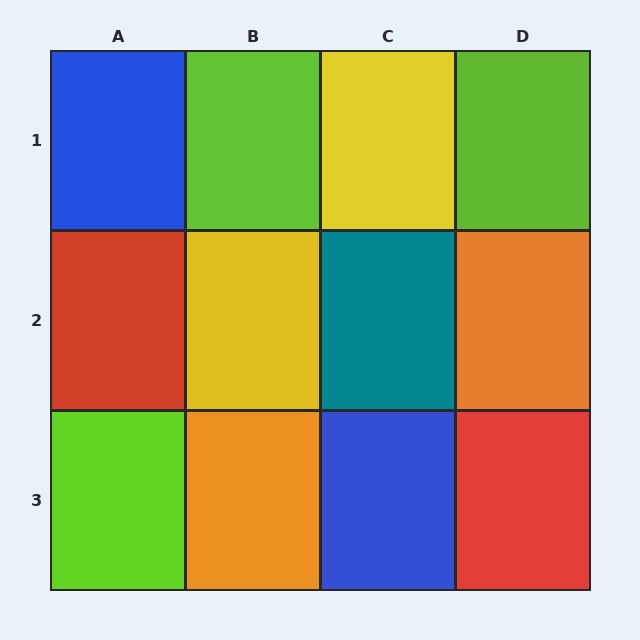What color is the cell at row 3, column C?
Blue.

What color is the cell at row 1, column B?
Lime.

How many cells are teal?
1 cell is teal.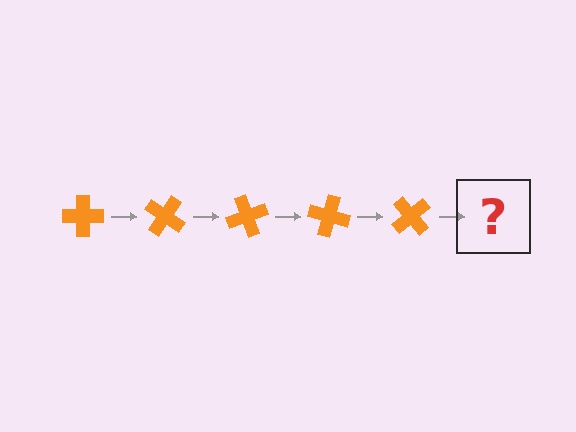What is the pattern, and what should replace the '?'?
The pattern is that the cross rotates 35 degrees each step. The '?' should be an orange cross rotated 175 degrees.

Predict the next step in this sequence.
The next step is an orange cross rotated 175 degrees.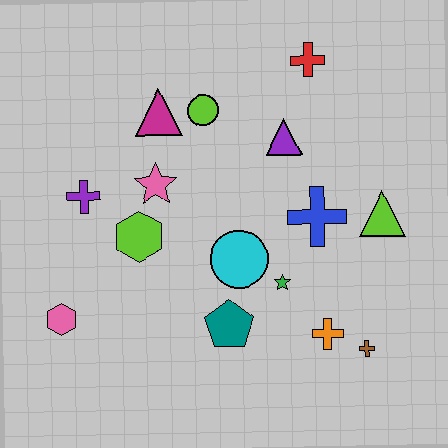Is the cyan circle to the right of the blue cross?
No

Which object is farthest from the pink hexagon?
The red cross is farthest from the pink hexagon.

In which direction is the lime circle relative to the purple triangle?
The lime circle is to the left of the purple triangle.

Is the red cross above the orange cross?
Yes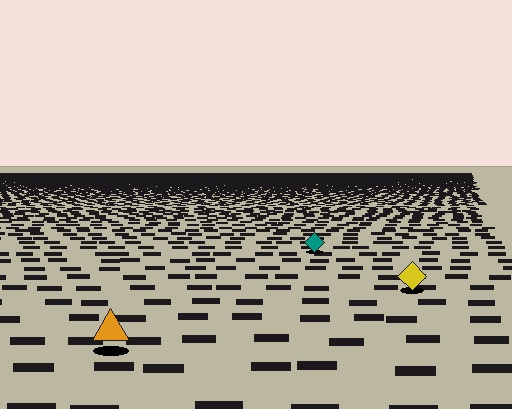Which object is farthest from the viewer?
The teal diamond is farthest from the viewer. It appears smaller and the ground texture around it is denser.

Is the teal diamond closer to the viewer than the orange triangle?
No. The orange triangle is closer — you can tell from the texture gradient: the ground texture is coarser near it.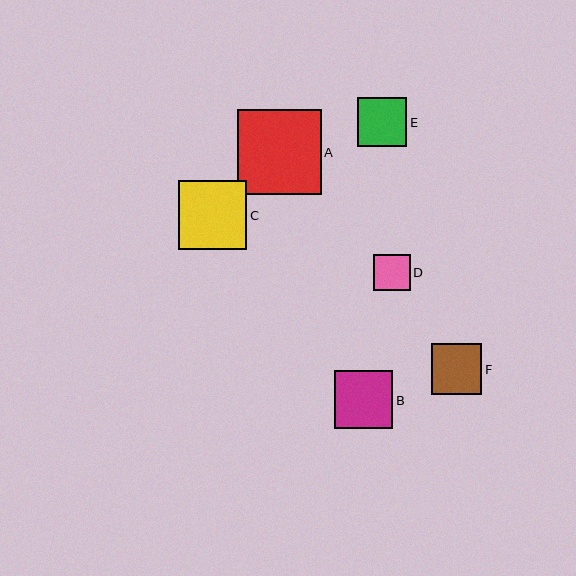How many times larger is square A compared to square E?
Square A is approximately 1.7 times the size of square E.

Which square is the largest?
Square A is the largest with a size of approximately 84 pixels.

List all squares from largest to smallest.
From largest to smallest: A, C, B, F, E, D.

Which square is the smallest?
Square D is the smallest with a size of approximately 37 pixels.